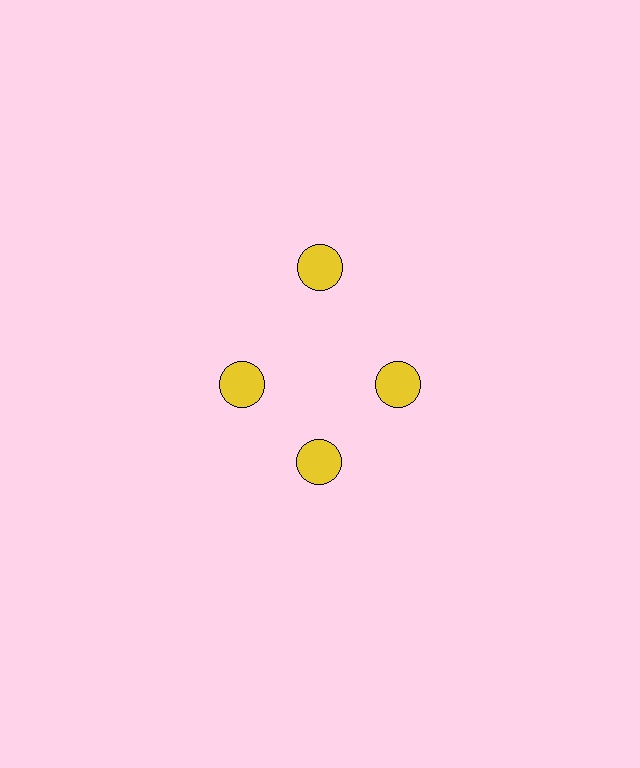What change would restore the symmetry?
The symmetry would be restored by moving it inward, back onto the ring so that all 4 circles sit at equal angles and equal distance from the center.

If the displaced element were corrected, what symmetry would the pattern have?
It would have 4-fold rotational symmetry — the pattern would map onto itself every 90 degrees.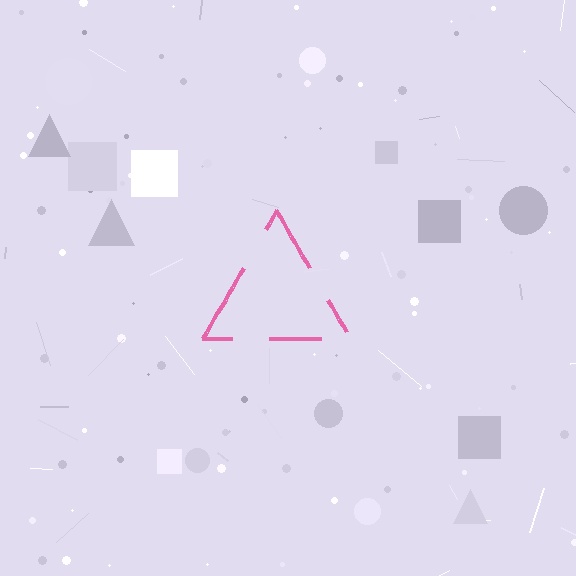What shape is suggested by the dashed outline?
The dashed outline suggests a triangle.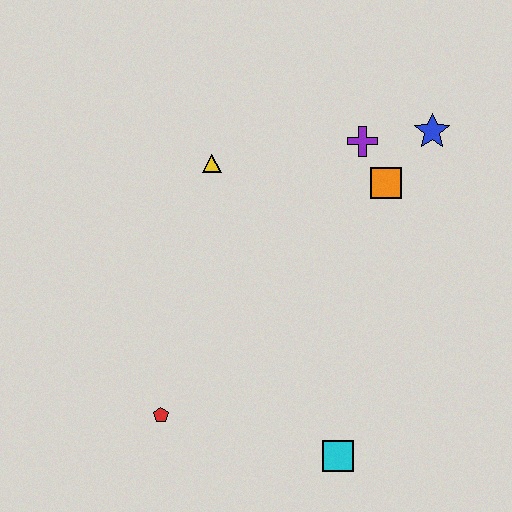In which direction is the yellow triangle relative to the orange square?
The yellow triangle is to the left of the orange square.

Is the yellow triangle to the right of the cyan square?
No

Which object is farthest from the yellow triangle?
The cyan square is farthest from the yellow triangle.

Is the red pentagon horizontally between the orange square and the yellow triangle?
No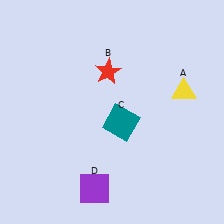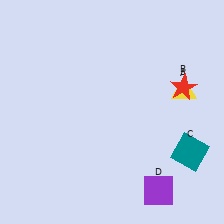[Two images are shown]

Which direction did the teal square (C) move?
The teal square (C) moved right.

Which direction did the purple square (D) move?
The purple square (D) moved right.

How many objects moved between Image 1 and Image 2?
3 objects moved between the two images.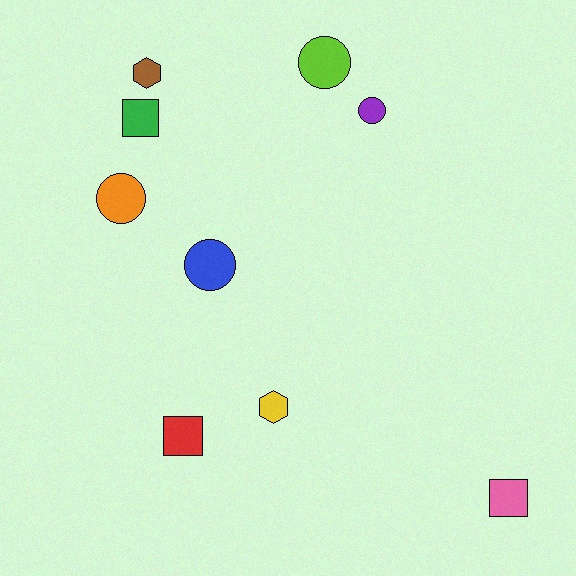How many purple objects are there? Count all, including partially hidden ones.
There is 1 purple object.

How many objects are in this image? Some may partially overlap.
There are 9 objects.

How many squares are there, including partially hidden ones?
There are 3 squares.